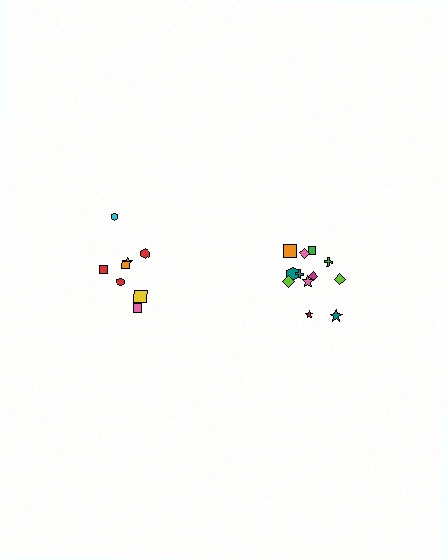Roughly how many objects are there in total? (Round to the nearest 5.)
Roughly 20 objects in total.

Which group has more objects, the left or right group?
The right group.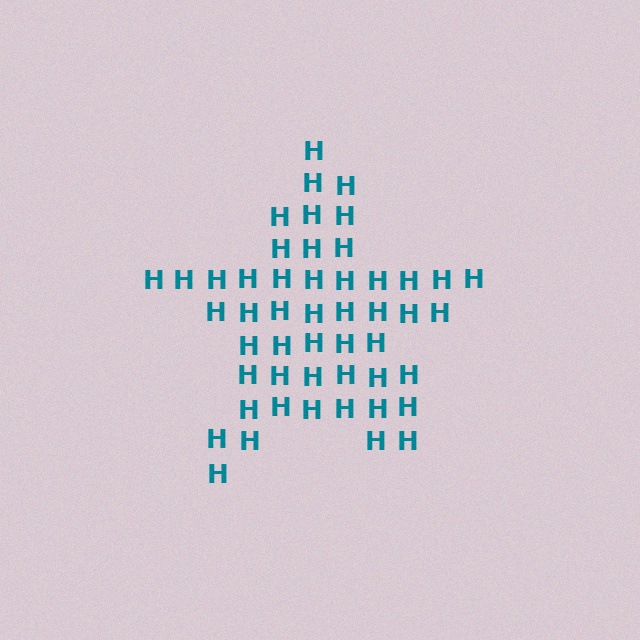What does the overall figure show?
The overall figure shows a star.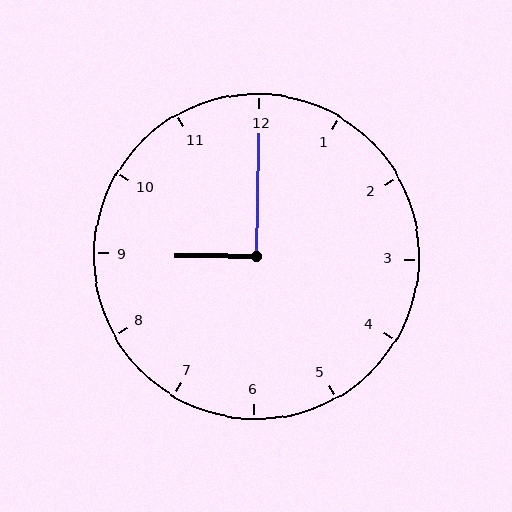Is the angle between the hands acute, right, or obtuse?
It is right.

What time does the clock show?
9:00.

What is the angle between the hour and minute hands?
Approximately 90 degrees.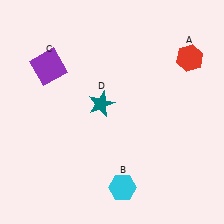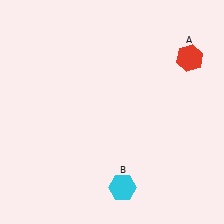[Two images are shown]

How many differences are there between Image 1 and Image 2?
There are 2 differences between the two images.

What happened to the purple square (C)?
The purple square (C) was removed in Image 2. It was in the top-left area of Image 1.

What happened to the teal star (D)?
The teal star (D) was removed in Image 2. It was in the top-left area of Image 1.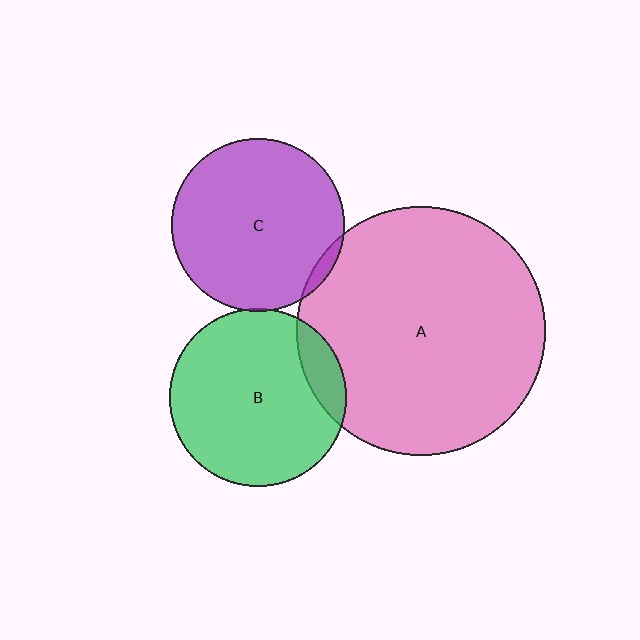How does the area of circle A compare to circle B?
Approximately 2.0 times.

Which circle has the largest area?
Circle A (pink).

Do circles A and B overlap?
Yes.